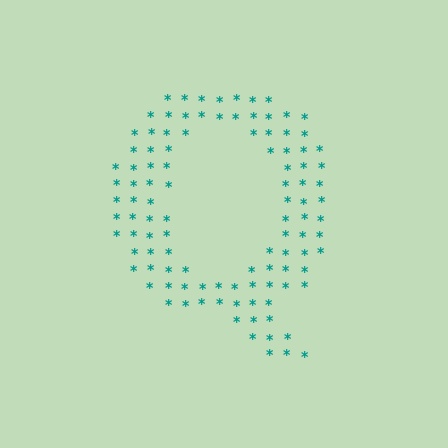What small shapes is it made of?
It is made of small asterisks.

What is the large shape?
The large shape is the letter Q.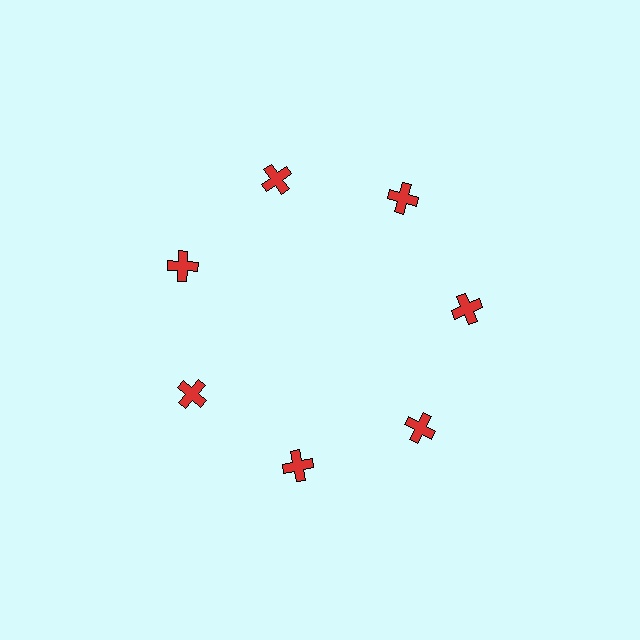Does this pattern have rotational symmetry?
Yes, this pattern has 7-fold rotational symmetry. It looks the same after rotating 51 degrees around the center.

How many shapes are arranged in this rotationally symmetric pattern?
There are 7 shapes, arranged in 7 groups of 1.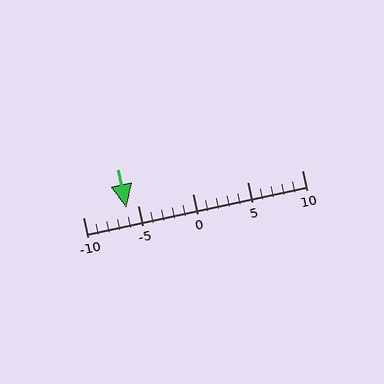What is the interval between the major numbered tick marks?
The major tick marks are spaced 5 units apart.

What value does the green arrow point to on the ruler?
The green arrow points to approximately -6.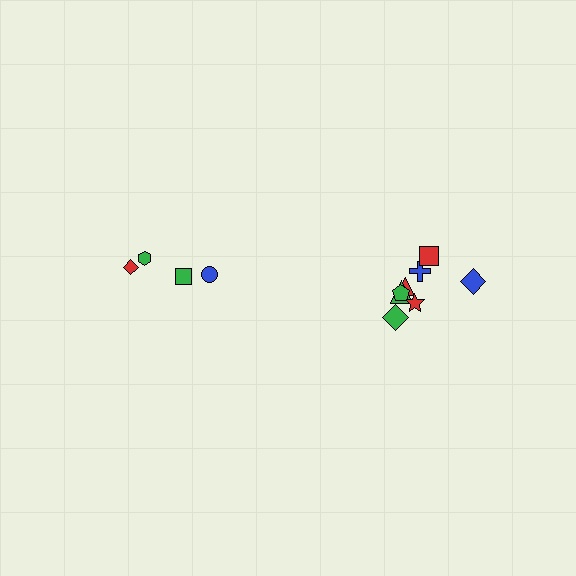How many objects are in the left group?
There are 4 objects.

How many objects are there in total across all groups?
There are 12 objects.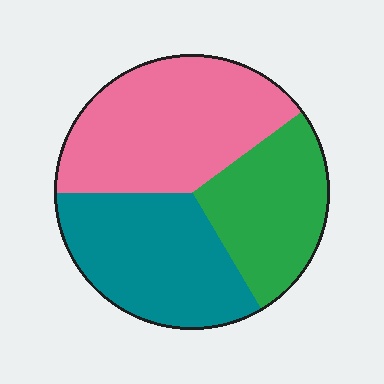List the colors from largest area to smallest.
From largest to smallest: pink, teal, green.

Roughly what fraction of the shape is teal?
Teal covers about 35% of the shape.